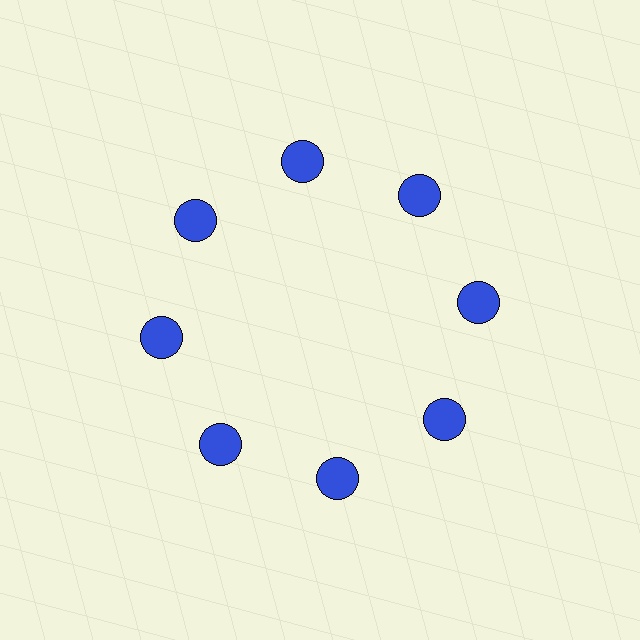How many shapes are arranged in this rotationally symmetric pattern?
There are 8 shapes, arranged in 8 groups of 1.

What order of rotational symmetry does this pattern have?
This pattern has 8-fold rotational symmetry.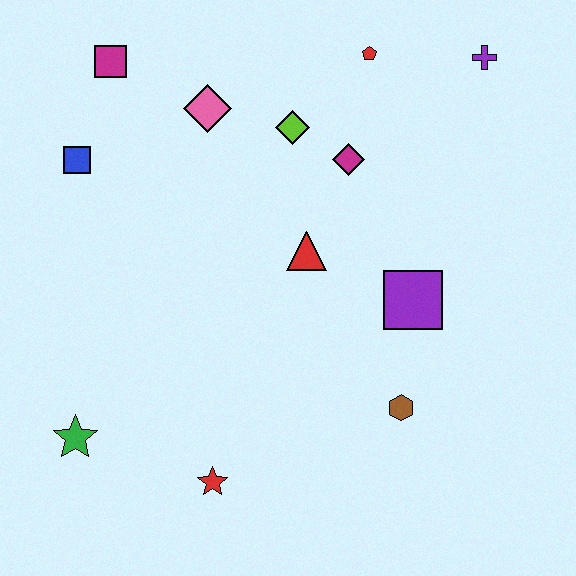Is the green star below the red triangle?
Yes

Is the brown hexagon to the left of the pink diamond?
No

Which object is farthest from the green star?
The purple cross is farthest from the green star.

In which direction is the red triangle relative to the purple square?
The red triangle is to the left of the purple square.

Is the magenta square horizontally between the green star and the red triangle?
Yes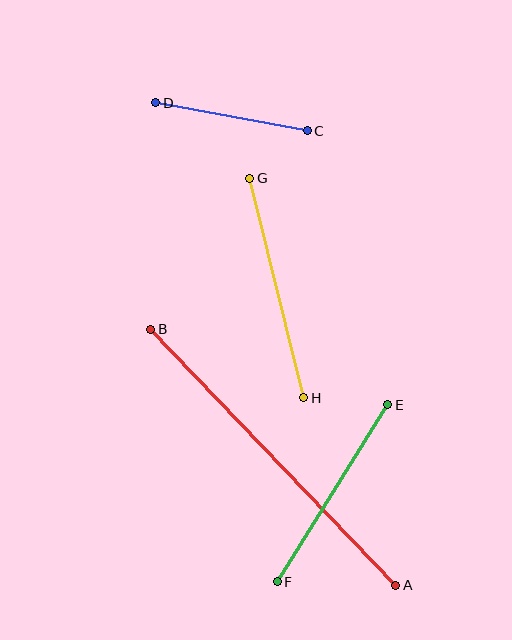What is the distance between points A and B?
The distance is approximately 355 pixels.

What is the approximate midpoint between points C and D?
The midpoint is at approximately (232, 117) pixels.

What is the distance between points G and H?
The distance is approximately 226 pixels.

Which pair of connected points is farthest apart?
Points A and B are farthest apart.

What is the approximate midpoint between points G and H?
The midpoint is at approximately (277, 288) pixels.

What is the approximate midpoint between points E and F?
The midpoint is at approximately (333, 493) pixels.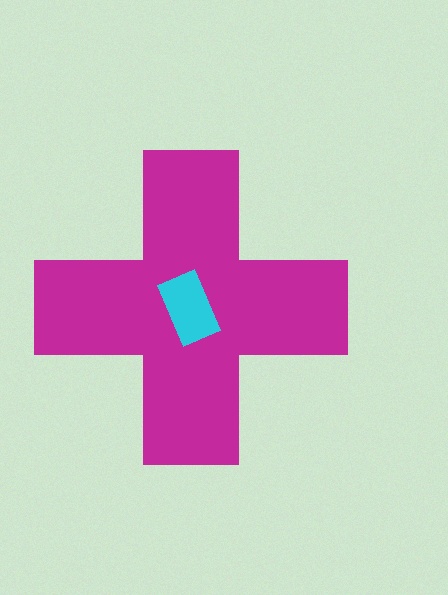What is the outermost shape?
The magenta cross.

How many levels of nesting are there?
2.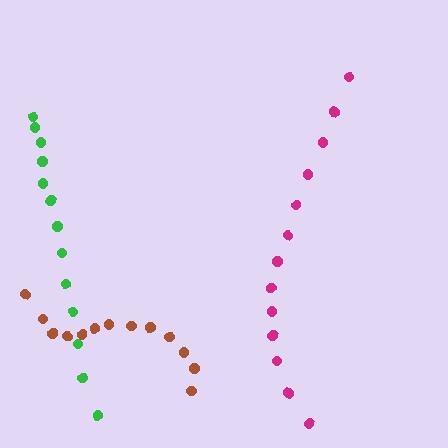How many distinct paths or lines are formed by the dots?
There are 3 distinct paths.